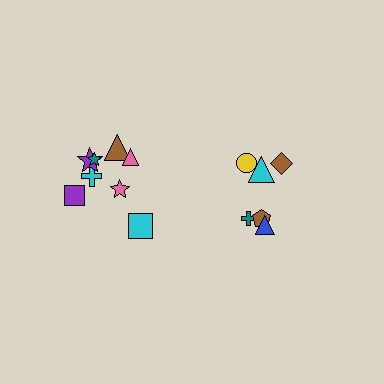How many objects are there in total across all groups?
There are 14 objects.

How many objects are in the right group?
There are 6 objects.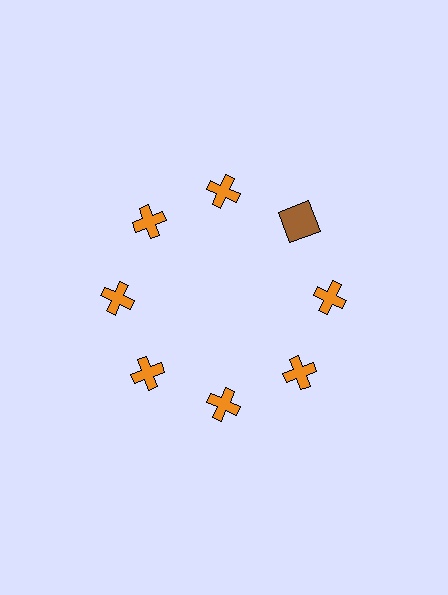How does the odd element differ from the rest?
It differs in both color (brown instead of orange) and shape (square instead of cross).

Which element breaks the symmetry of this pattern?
The brown square at roughly the 2 o'clock position breaks the symmetry. All other shapes are orange crosses.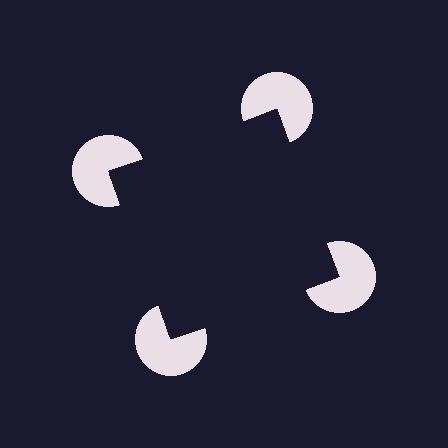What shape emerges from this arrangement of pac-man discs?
An illusory square — its edges are inferred from the aligned wedge cuts in the pac-man discs, not physically drawn.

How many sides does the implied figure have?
4 sides.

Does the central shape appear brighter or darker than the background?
It typically appears slightly darker than the background, even though no actual brightness change is drawn.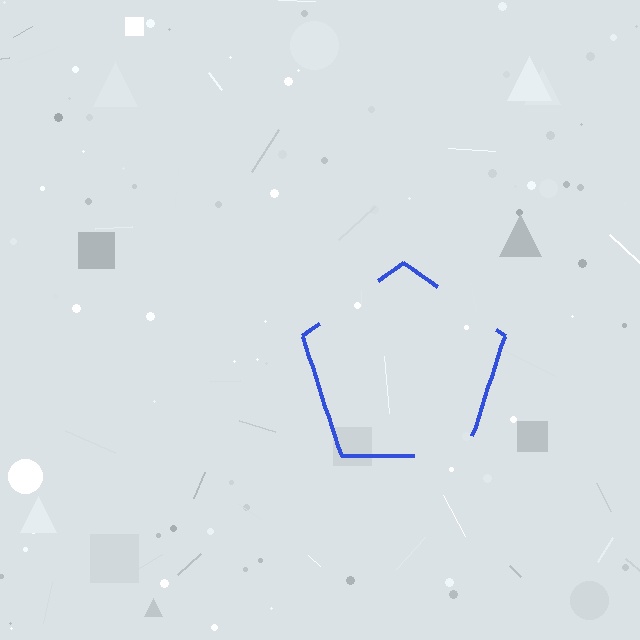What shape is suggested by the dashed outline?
The dashed outline suggests a pentagon.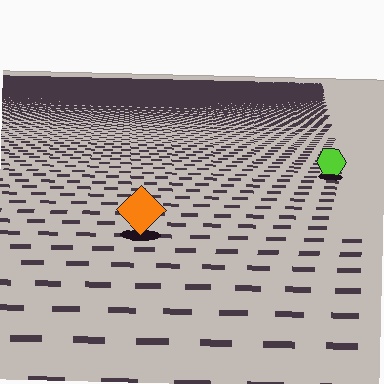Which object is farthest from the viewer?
The lime hexagon is farthest from the viewer. It appears smaller and the ground texture around it is denser.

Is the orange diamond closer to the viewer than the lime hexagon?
Yes. The orange diamond is closer — you can tell from the texture gradient: the ground texture is coarser near it.